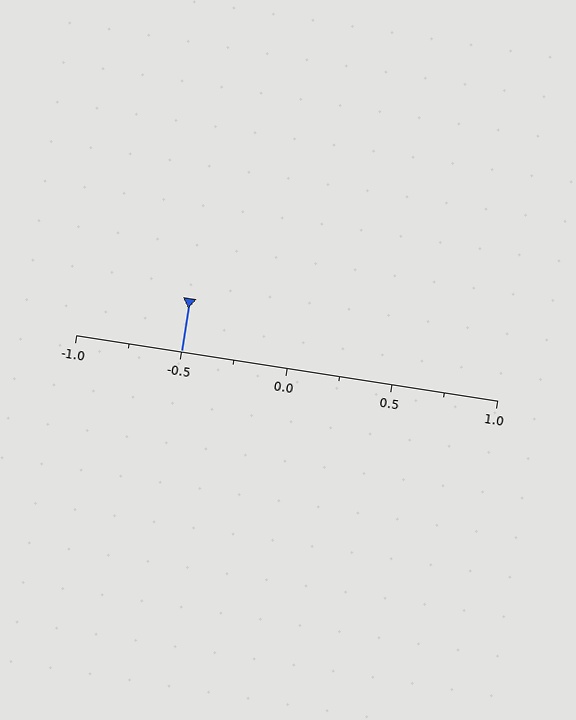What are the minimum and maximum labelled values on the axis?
The axis runs from -1.0 to 1.0.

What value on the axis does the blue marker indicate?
The marker indicates approximately -0.5.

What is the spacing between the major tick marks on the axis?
The major ticks are spaced 0.5 apart.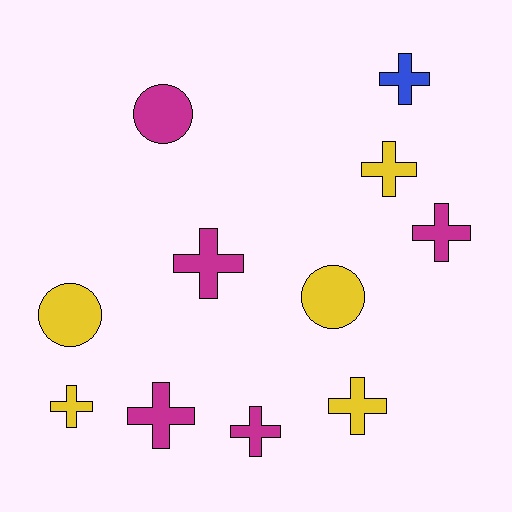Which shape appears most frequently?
Cross, with 8 objects.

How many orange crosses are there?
There are no orange crosses.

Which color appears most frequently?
Magenta, with 5 objects.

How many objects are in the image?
There are 11 objects.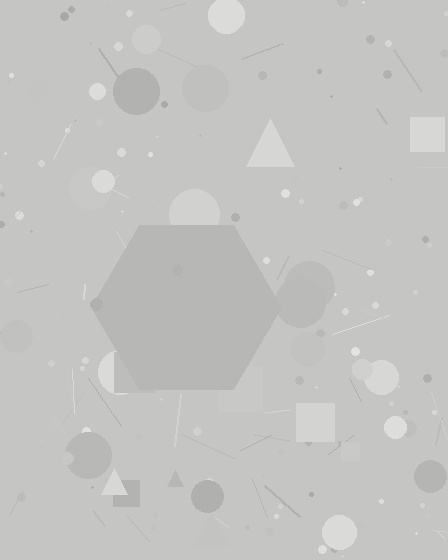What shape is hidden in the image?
A hexagon is hidden in the image.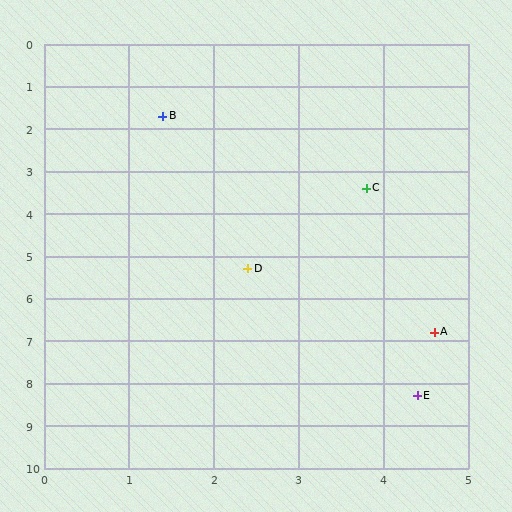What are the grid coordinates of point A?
Point A is at approximately (4.6, 6.8).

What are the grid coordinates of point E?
Point E is at approximately (4.4, 8.3).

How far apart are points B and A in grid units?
Points B and A are about 6.0 grid units apart.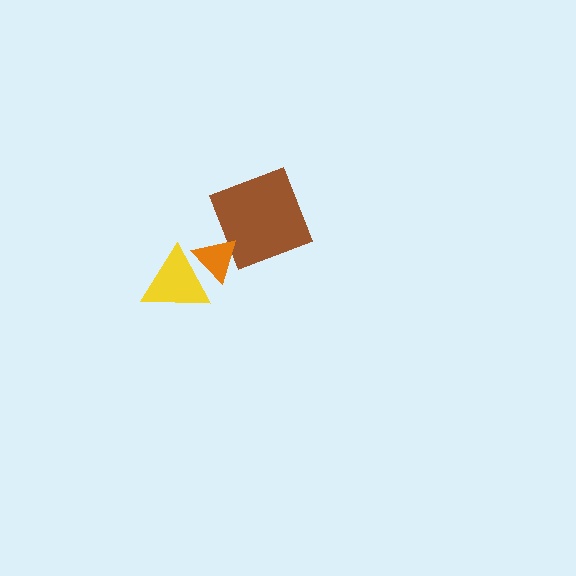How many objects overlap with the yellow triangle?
1 object overlaps with the yellow triangle.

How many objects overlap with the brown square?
0 objects overlap with the brown square.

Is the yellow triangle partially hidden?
No, no other shape covers it.